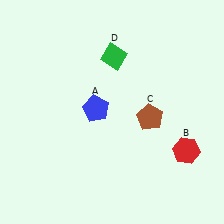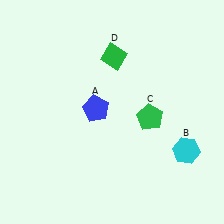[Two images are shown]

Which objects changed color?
B changed from red to cyan. C changed from brown to green.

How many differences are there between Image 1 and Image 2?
There are 2 differences between the two images.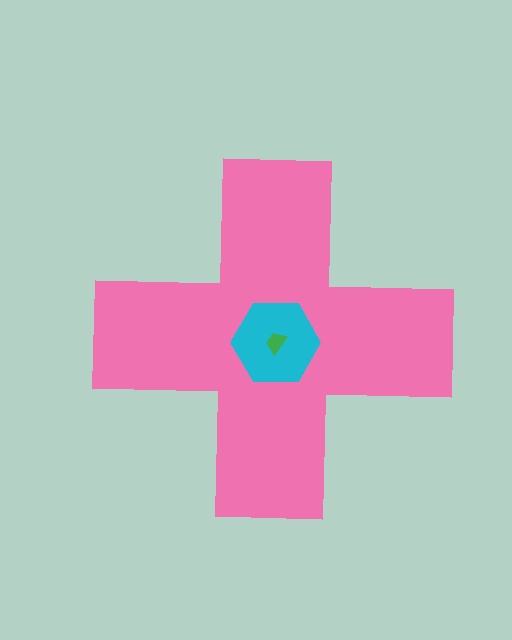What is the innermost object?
The green trapezoid.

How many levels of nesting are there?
3.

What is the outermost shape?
The pink cross.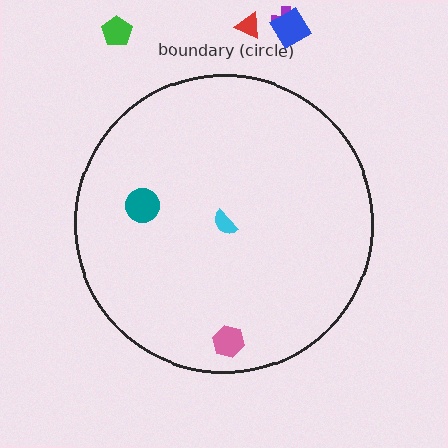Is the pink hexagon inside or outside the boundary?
Inside.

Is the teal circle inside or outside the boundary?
Inside.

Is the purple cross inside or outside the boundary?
Outside.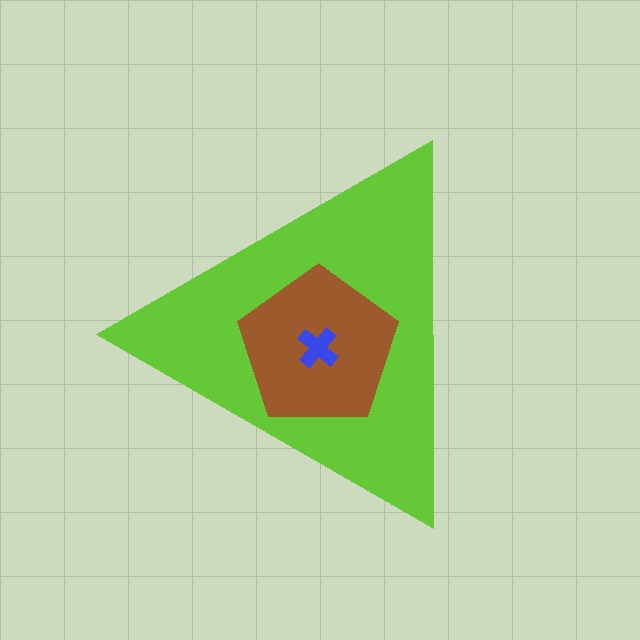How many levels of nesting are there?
3.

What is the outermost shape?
The lime triangle.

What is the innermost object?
The blue cross.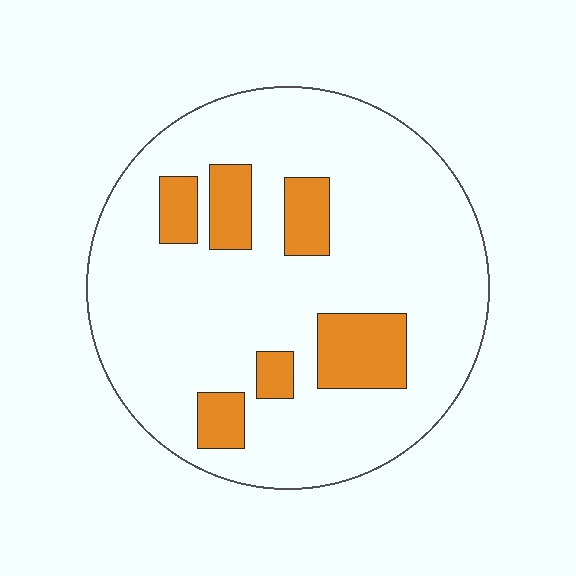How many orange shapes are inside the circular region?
6.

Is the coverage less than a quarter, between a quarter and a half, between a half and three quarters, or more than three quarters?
Less than a quarter.